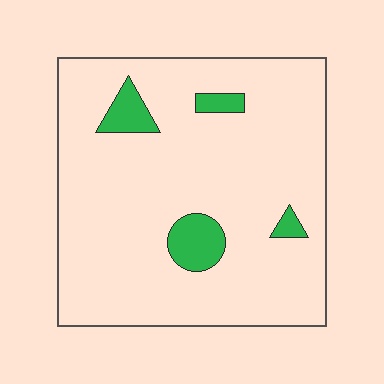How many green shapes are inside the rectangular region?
4.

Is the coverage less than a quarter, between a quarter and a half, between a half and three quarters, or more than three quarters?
Less than a quarter.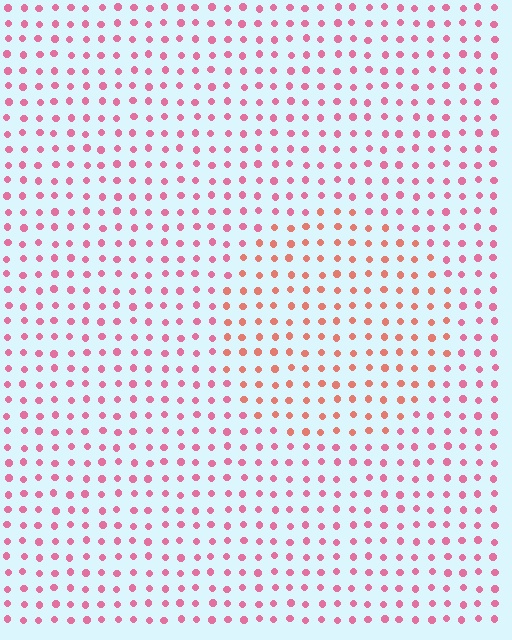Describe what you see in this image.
The image is filled with small pink elements in a uniform arrangement. A circle-shaped region is visible where the elements are tinted to a slightly different hue, forming a subtle color boundary.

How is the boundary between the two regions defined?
The boundary is defined purely by a slight shift in hue (about 30 degrees). Spacing, size, and orientation are identical on both sides.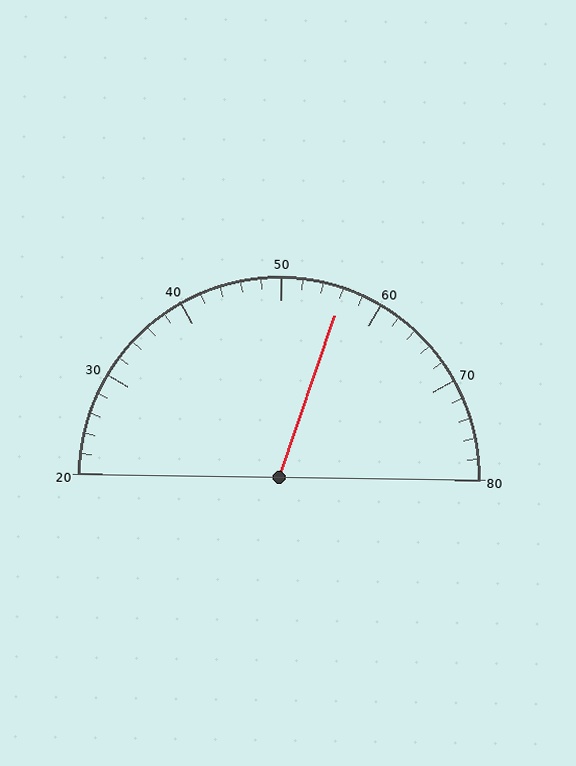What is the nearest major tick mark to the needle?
The nearest major tick mark is 60.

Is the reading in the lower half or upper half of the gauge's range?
The reading is in the upper half of the range (20 to 80).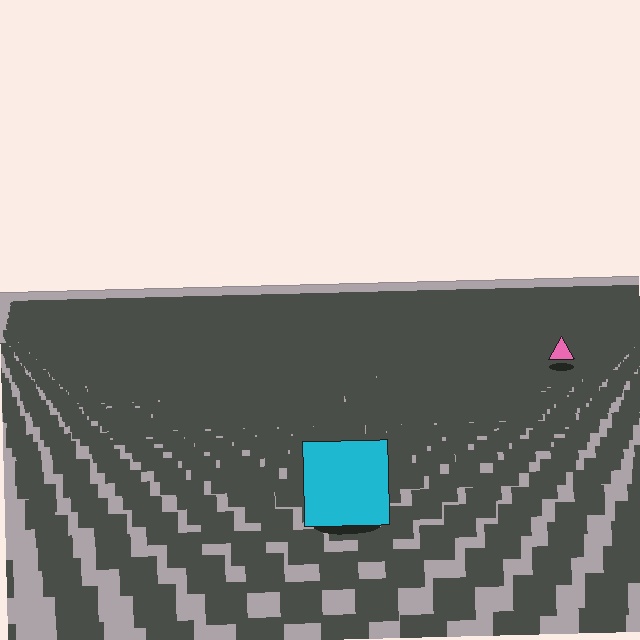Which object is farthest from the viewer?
The pink triangle is farthest from the viewer. It appears smaller and the ground texture around it is denser.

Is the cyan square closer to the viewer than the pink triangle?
Yes. The cyan square is closer — you can tell from the texture gradient: the ground texture is coarser near it.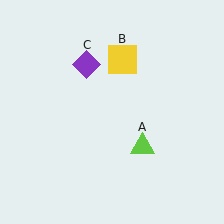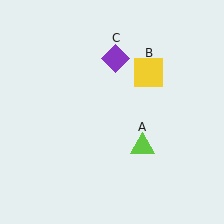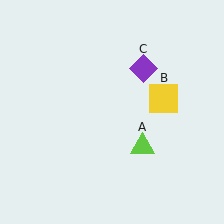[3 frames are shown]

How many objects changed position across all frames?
2 objects changed position: yellow square (object B), purple diamond (object C).